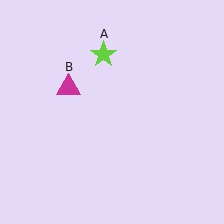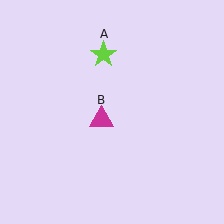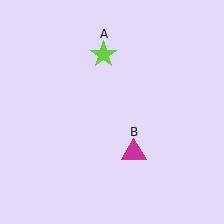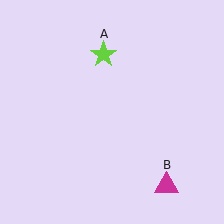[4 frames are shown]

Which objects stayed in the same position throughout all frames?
Lime star (object A) remained stationary.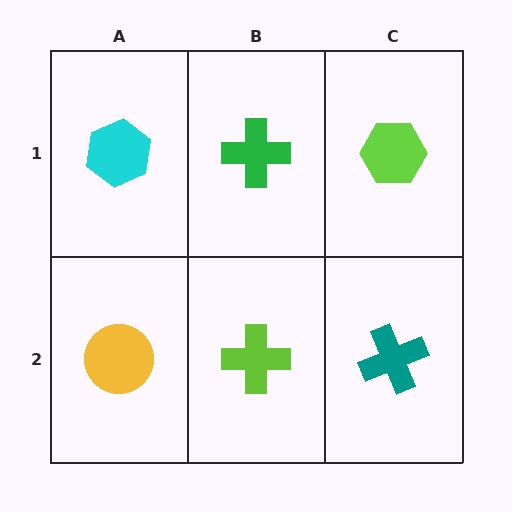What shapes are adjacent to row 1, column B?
A lime cross (row 2, column B), a cyan hexagon (row 1, column A), a lime hexagon (row 1, column C).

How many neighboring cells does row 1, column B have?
3.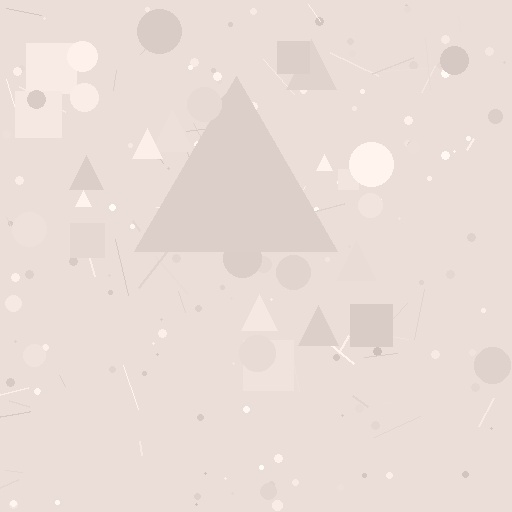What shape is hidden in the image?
A triangle is hidden in the image.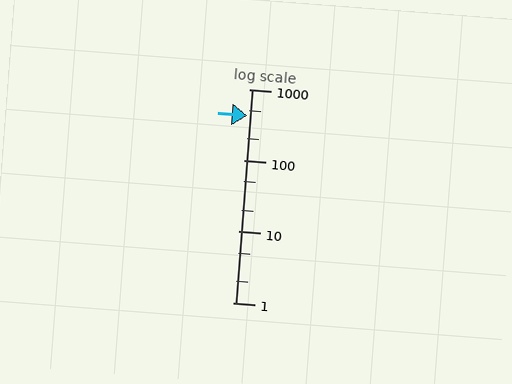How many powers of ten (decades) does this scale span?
The scale spans 3 decades, from 1 to 1000.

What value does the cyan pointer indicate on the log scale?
The pointer indicates approximately 420.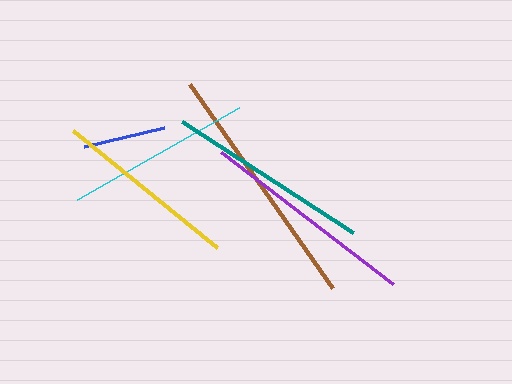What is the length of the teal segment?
The teal segment is approximately 204 pixels long.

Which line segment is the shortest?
The blue line is the shortest at approximately 82 pixels.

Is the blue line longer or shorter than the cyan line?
The cyan line is longer than the blue line.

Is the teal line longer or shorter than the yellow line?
The teal line is longer than the yellow line.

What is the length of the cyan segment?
The cyan segment is approximately 187 pixels long.